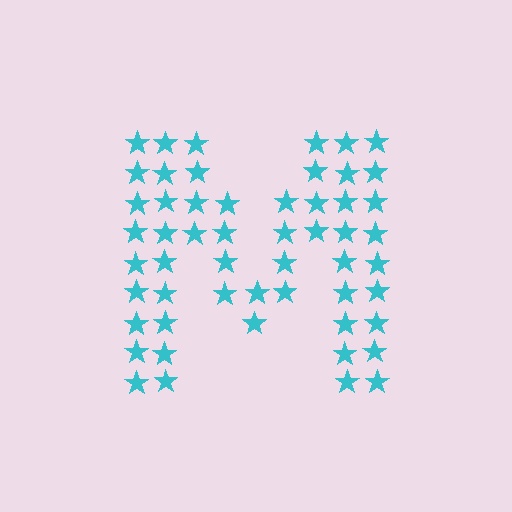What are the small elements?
The small elements are stars.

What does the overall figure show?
The overall figure shows the letter M.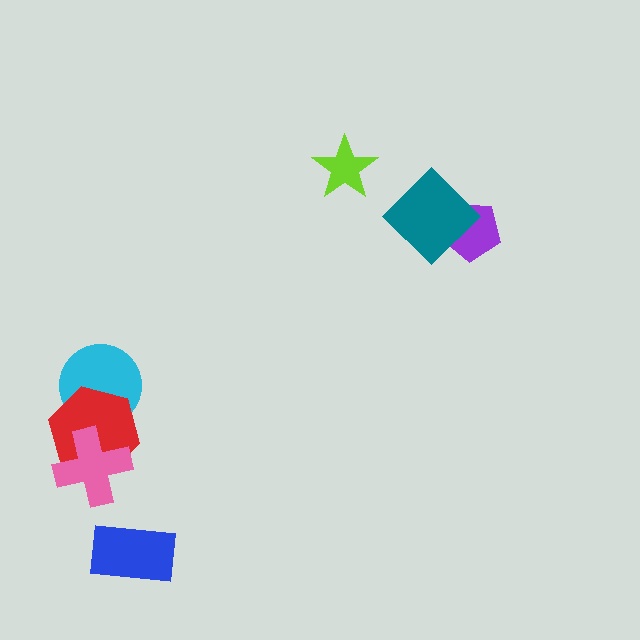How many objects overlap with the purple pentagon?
1 object overlaps with the purple pentagon.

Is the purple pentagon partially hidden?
Yes, it is partially covered by another shape.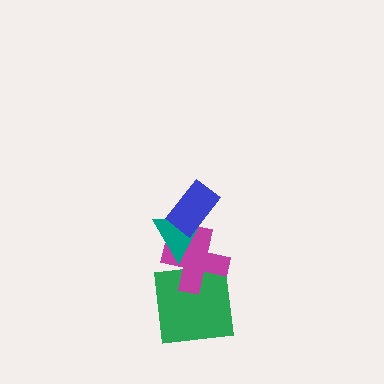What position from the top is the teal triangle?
The teal triangle is 2nd from the top.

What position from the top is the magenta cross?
The magenta cross is 3rd from the top.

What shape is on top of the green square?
The magenta cross is on top of the green square.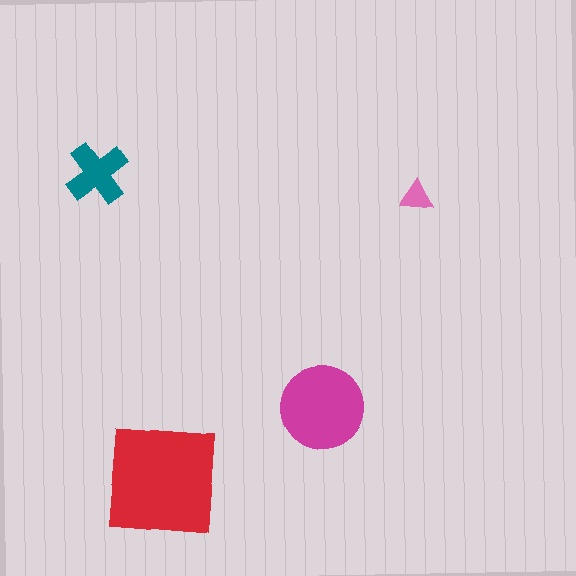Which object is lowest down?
The red square is bottommost.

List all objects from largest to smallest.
The red square, the magenta circle, the teal cross, the pink triangle.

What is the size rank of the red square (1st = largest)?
1st.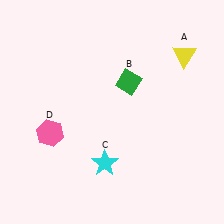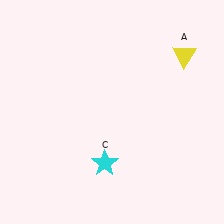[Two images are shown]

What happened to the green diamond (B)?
The green diamond (B) was removed in Image 2. It was in the top-right area of Image 1.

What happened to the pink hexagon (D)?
The pink hexagon (D) was removed in Image 2. It was in the bottom-left area of Image 1.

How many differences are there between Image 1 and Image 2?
There are 2 differences between the two images.